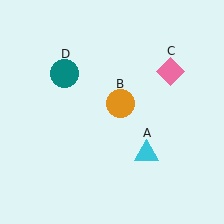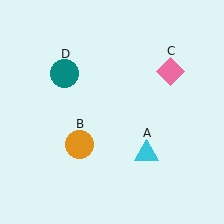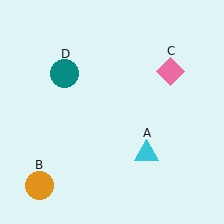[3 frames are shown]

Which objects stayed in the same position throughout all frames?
Cyan triangle (object A) and pink diamond (object C) and teal circle (object D) remained stationary.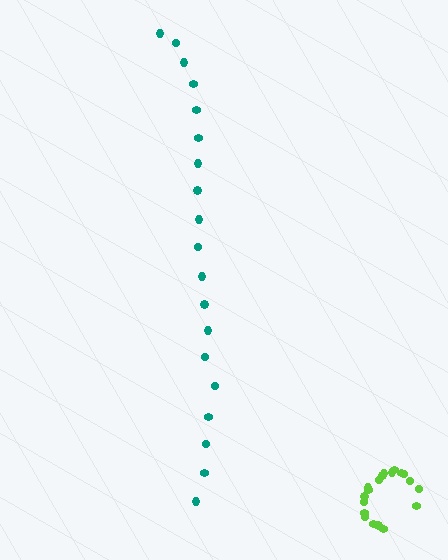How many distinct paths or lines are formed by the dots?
There are 2 distinct paths.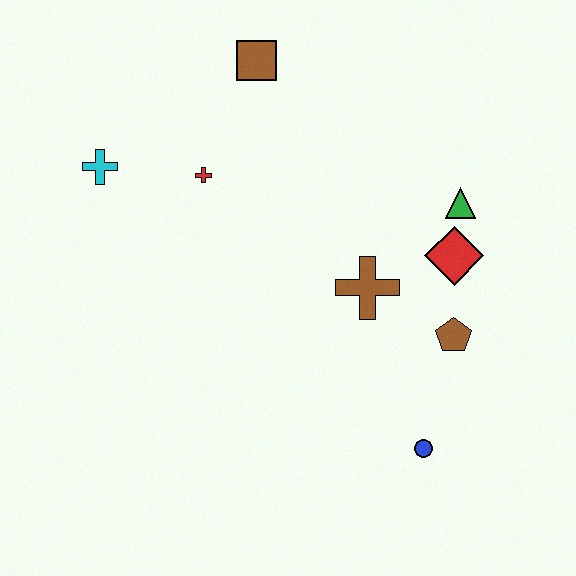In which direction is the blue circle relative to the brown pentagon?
The blue circle is below the brown pentagon.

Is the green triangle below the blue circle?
No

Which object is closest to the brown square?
The red cross is closest to the brown square.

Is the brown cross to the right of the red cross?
Yes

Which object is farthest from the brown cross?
The cyan cross is farthest from the brown cross.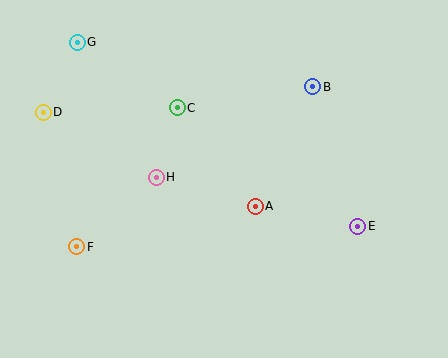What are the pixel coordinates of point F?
Point F is at (77, 247).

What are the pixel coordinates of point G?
Point G is at (77, 42).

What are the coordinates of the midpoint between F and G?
The midpoint between F and G is at (77, 144).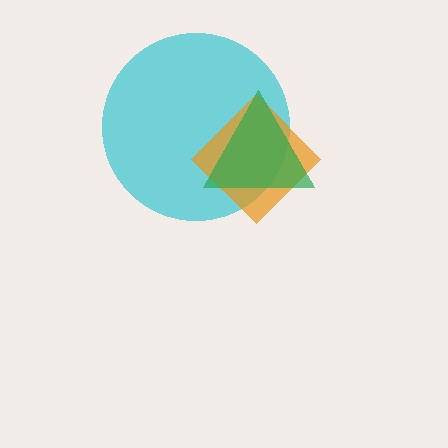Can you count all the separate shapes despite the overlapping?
Yes, there are 3 separate shapes.